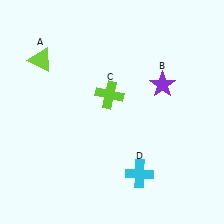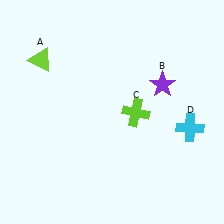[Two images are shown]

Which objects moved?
The objects that moved are: the lime cross (C), the cyan cross (D).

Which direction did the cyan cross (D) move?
The cyan cross (D) moved right.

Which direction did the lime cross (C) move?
The lime cross (C) moved right.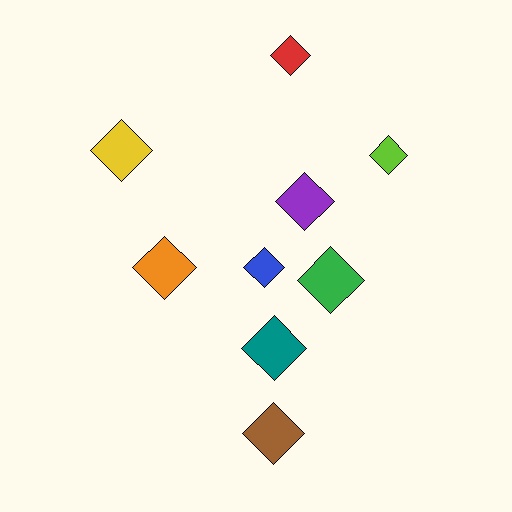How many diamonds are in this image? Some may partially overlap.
There are 9 diamonds.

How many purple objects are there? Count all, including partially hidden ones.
There is 1 purple object.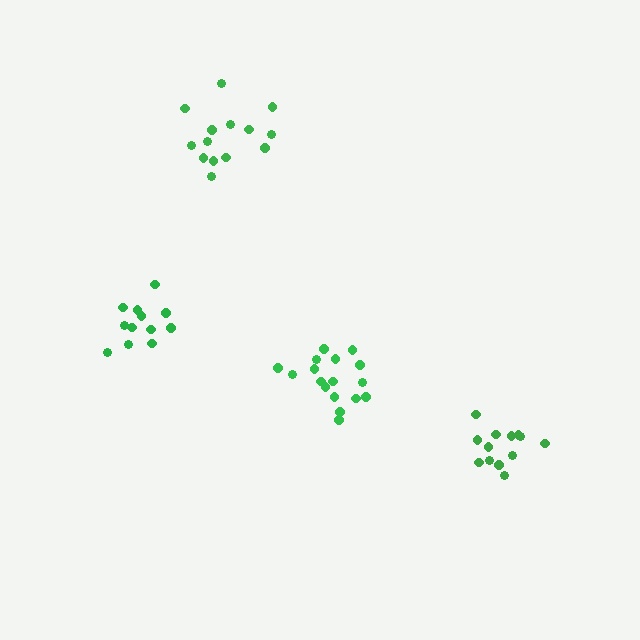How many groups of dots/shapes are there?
There are 4 groups.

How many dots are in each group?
Group 1: 12 dots, Group 2: 13 dots, Group 3: 17 dots, Group 4: 14 dots (56 total).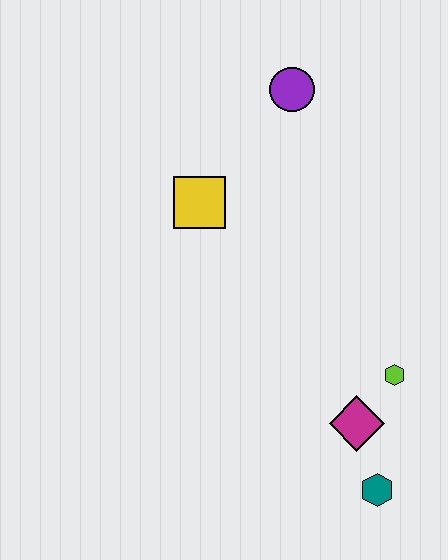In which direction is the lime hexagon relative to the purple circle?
The lime hexagon is below the purple circle.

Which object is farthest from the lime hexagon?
The purple circle is farthest from the lime hexagon.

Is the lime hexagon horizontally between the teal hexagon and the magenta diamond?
No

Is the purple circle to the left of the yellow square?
No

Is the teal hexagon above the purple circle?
No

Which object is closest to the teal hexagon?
The magenta diamond is closest to the teal hexagon.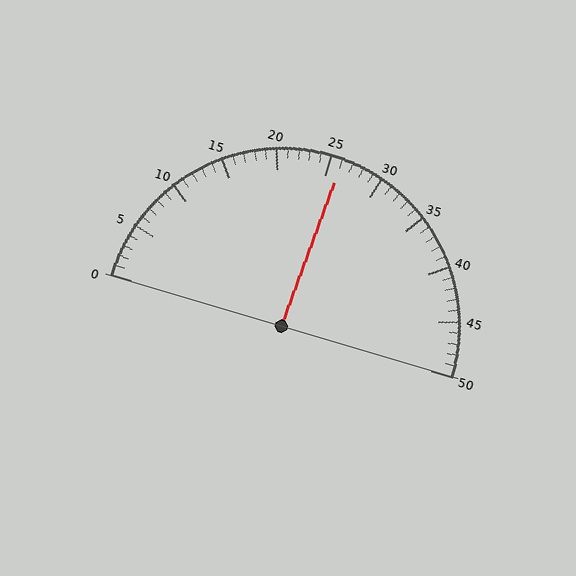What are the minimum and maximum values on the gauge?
The gauge ranges from 0 to 50.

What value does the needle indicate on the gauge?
The needle indicates approximately 26.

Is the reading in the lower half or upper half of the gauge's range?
The reading is in the upper half of the range (0 to 50).